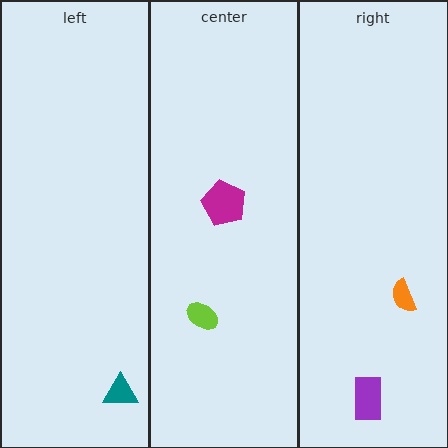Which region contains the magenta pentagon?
The center region.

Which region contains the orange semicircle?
The right region.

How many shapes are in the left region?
1.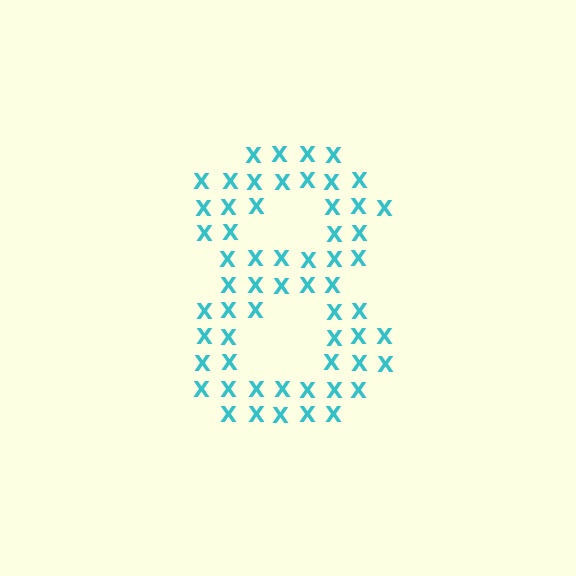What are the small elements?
The small elements are letter X's.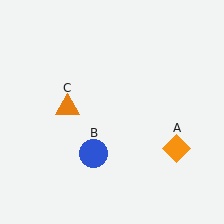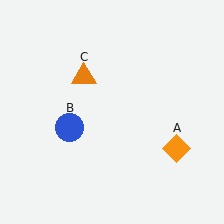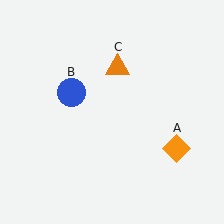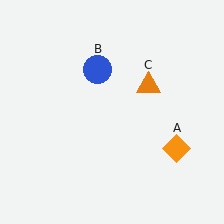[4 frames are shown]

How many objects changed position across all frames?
2 objects changed position: blue circle (object B), orange triangle (object C).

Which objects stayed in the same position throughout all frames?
Orange diamond (object A) remained stationary.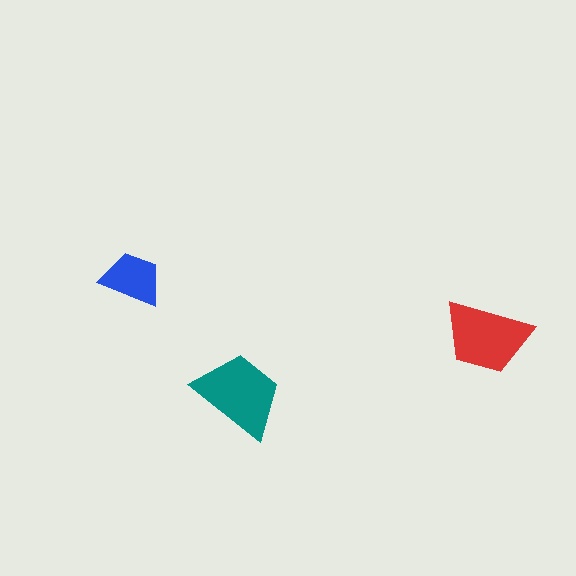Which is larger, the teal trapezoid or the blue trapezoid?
The teal one.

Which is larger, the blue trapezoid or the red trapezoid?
The red one.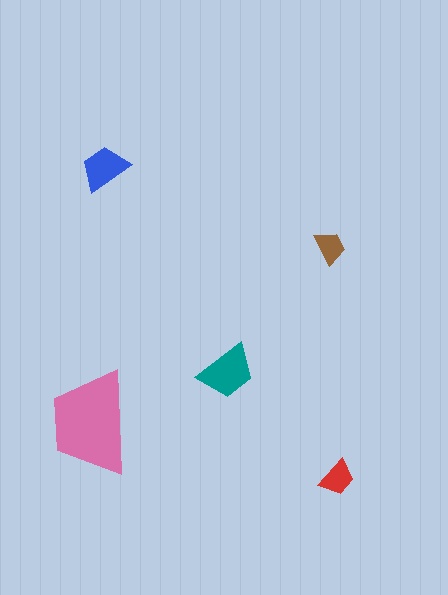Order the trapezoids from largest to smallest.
the pink one, the teal one, the blue one, the red one, the brown one.